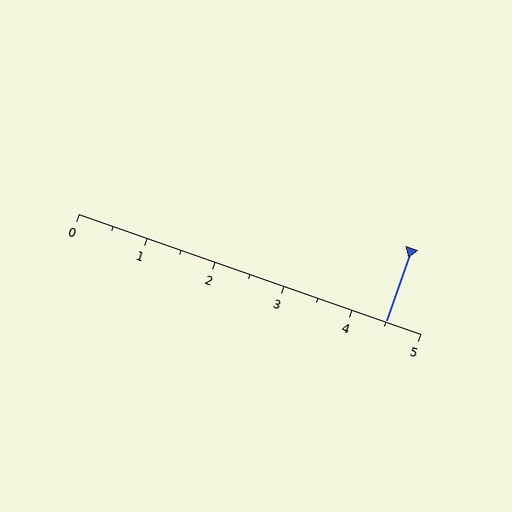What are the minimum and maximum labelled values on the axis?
The axis runs from 0 to 5.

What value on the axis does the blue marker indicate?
The marker indicates approximately 4.5.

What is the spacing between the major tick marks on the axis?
The major ticks are spaced 1 apart.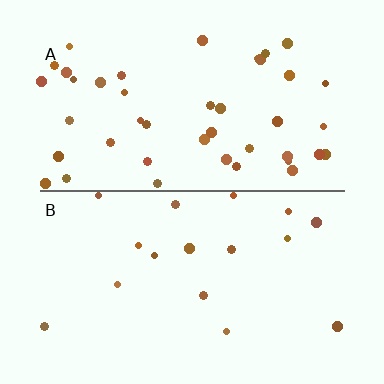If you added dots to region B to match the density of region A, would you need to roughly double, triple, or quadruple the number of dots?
Approximately triple.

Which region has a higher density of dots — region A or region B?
A (the top).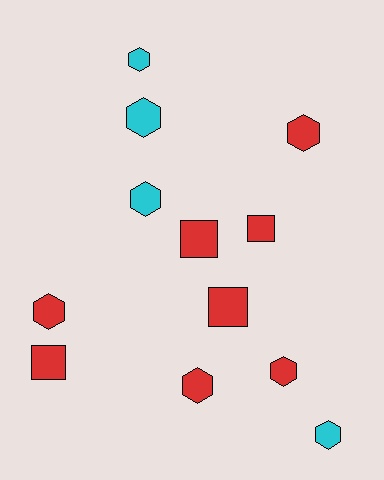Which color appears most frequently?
Red, with 8 objects.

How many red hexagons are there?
There are 4 red hexagons.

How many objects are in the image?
There are 12 objects.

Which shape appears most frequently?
Hexagon, with 8 objects.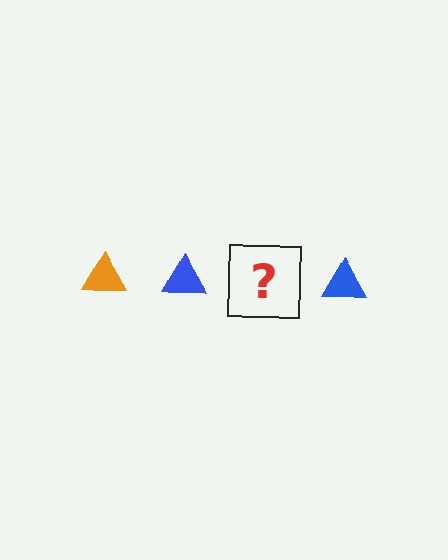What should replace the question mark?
The question mark should be replaced with an orange triangle.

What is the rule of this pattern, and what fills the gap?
The rule is that the pattern cycles through orange, blue triangles. The gap should be filled with an orange triangle.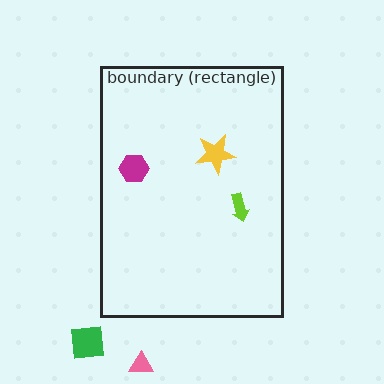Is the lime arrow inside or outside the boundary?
Inside.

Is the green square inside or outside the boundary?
Outside.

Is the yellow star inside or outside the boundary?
Inside.